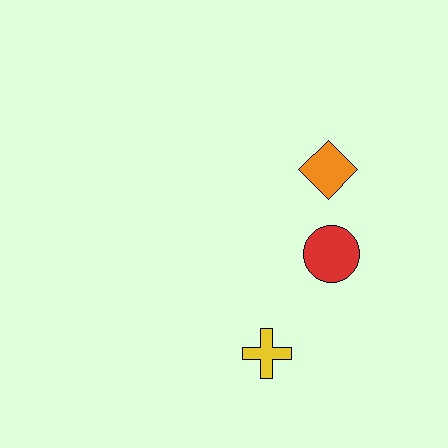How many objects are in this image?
There are 3 objects.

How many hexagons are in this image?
There are no hexagons.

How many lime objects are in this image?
There are no lime objects.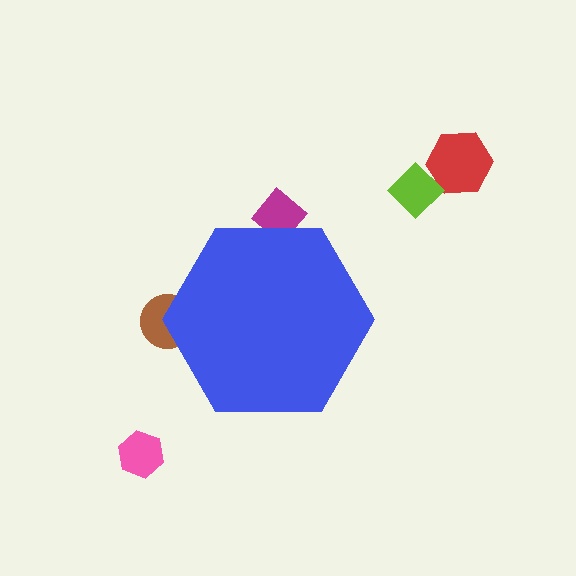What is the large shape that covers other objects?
A blue hexagon.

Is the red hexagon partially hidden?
No, the red hexagon is fully visible.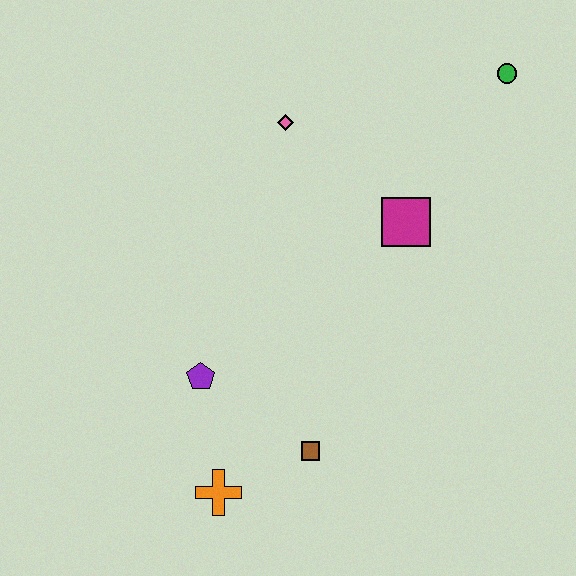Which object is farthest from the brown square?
The green circle is farthest from the brown square.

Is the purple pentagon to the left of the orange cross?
Yes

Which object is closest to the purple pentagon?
The orange cross is closest to the purple pentagon.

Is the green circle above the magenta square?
Yes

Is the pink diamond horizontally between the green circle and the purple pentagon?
Yes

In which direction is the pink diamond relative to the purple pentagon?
The pink diamond is above the purple pentagon.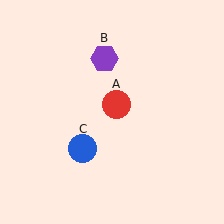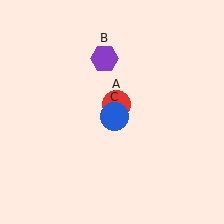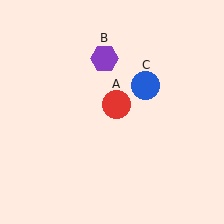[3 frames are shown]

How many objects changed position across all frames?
1 object changed position: blue circle (object C).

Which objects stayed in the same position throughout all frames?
Red circle (object A) and purple hexagon (object B) remained stationary.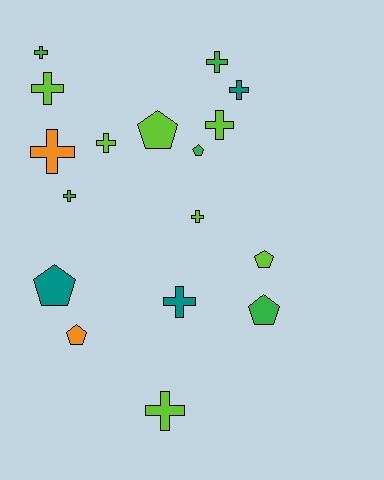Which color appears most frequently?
Lime, with 7 objects.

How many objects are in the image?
There are 17 objects.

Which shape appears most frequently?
Cross, with 11 objects.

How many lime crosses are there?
There are 5 lime crosses.